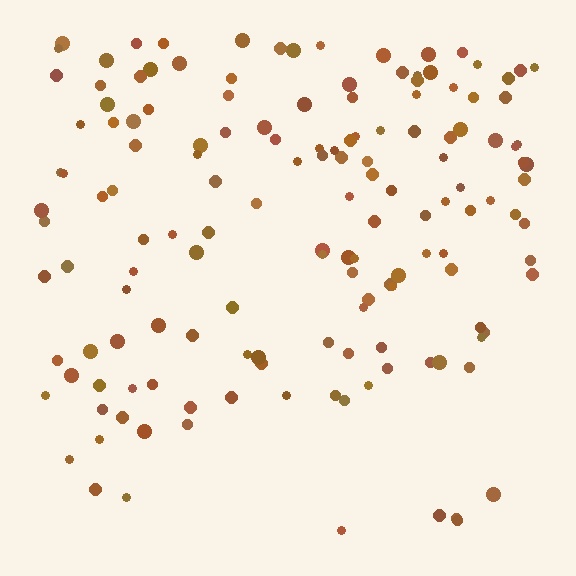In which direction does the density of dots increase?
From bottom to top, with the top side densest.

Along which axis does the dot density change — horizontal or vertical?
Vertical.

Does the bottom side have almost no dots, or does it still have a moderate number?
Still a moderate number, just noticeably fewer than the top.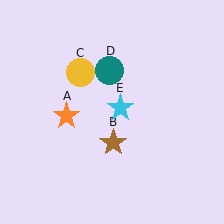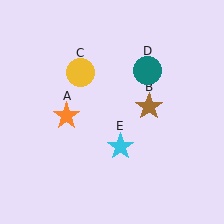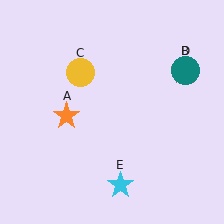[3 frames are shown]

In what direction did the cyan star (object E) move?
The cyan star (object E) moved down.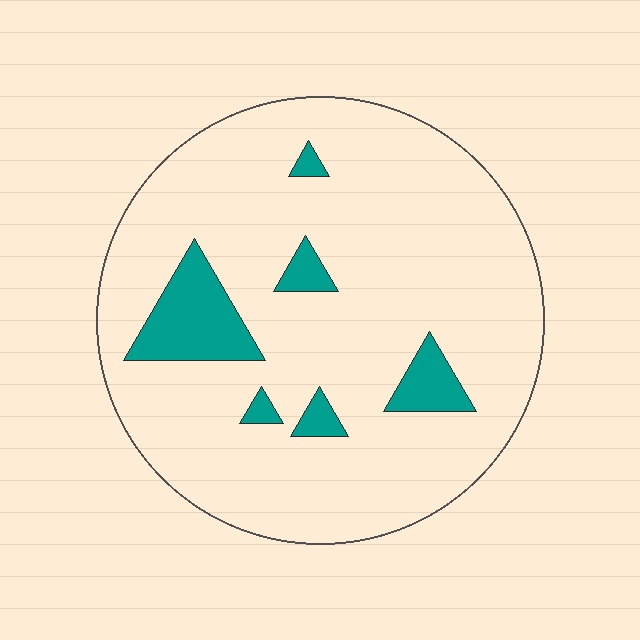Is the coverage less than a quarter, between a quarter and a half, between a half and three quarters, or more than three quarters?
Less than a quarter.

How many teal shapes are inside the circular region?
6.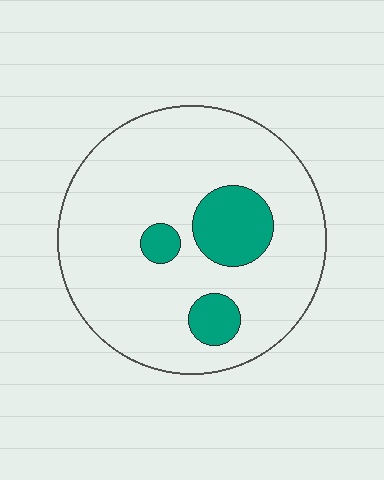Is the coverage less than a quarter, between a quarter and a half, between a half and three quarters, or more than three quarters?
Less than a quarter.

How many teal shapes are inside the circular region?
3.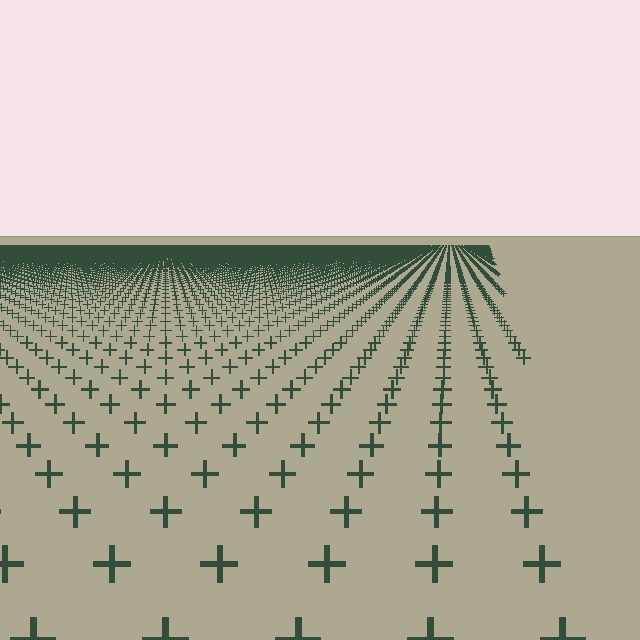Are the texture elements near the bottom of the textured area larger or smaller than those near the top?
Larger. Near the bottom, elements are closer to the viewer and appear at a bigger on-screen size.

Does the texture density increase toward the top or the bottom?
Density increases toward the top.